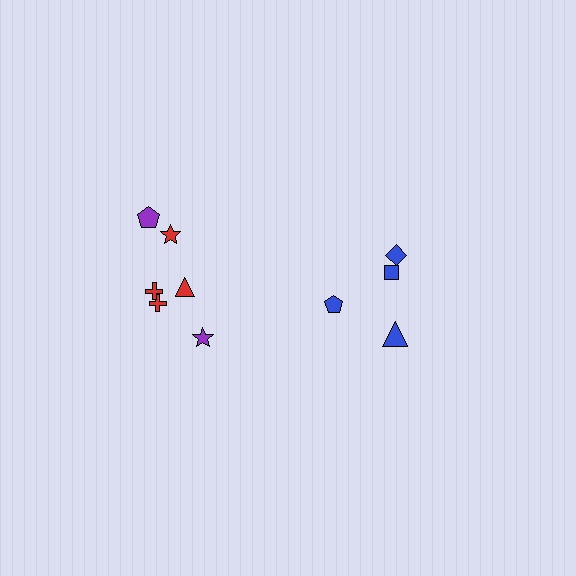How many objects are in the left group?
There are 6 objects.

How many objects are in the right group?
There are 4 objects.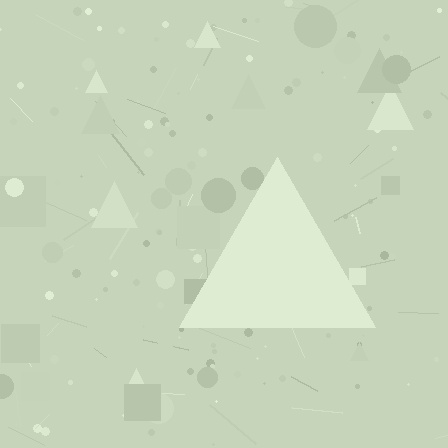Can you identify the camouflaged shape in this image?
The camouflaged shape is a triangle.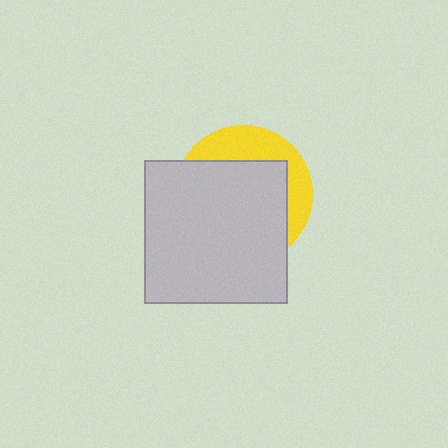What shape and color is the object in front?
The object in front is a light gray rectangle.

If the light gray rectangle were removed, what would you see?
You would see the complete yellow circle.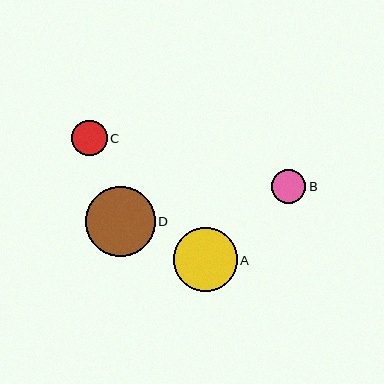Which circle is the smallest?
Circle B is the smallest with a size of approximately 34 pixels.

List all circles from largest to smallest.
From largest to smallest: D, A, C, B.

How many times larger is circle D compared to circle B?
Circle D is approximately 2.1 times the size of circle B.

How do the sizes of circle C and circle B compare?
Circle C and circle B are approximately the same size.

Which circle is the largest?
Circle D is the largest with a size of approximately 70 pixels.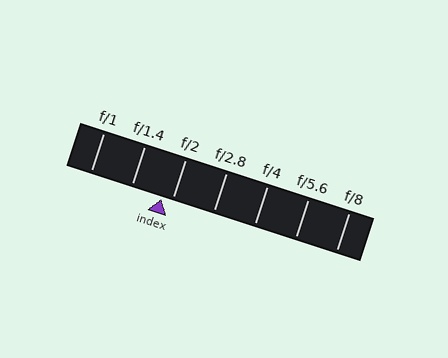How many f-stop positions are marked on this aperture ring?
There are 7 f-stop positions marked.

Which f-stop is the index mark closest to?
The index mark is closest to f/2.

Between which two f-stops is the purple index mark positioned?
The index mark is between f/1.4 and f/2.